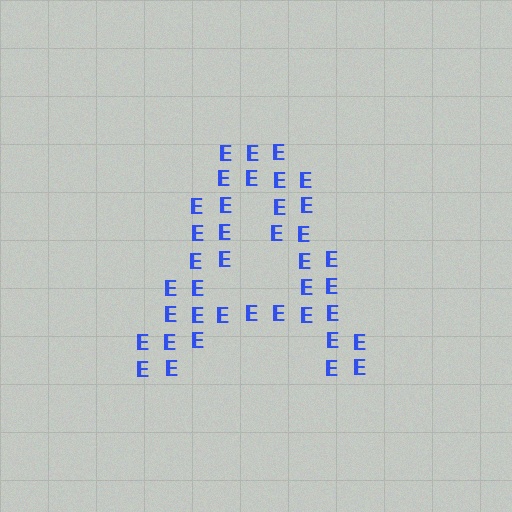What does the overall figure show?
The overall figure shows the letter A.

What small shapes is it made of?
It is made of small letter E's.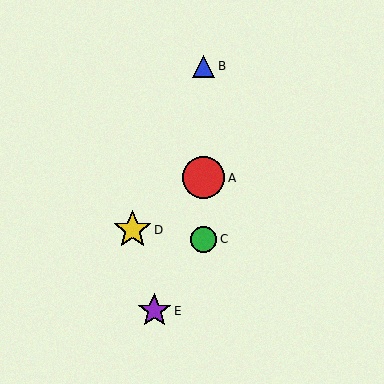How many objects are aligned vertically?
3 objects (A, B, C) are aligned vertically.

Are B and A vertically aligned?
Yes, both are at x≈204.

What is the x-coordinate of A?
Object A is at x≈204.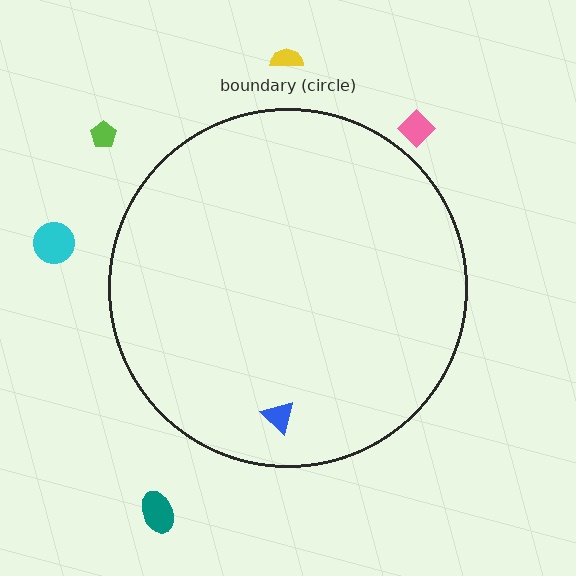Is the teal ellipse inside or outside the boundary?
Outside.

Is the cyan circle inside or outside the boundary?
Outside.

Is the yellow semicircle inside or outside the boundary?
Outside.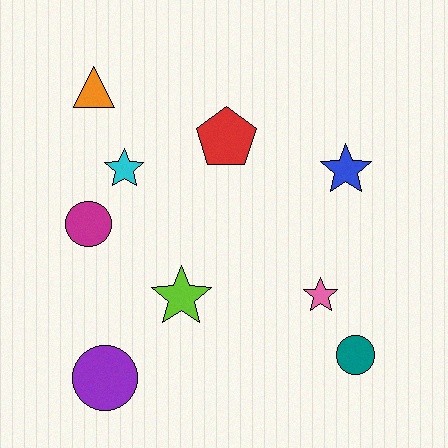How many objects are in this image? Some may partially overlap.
There are 9 objects.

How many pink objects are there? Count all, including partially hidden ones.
There is 1 pink object.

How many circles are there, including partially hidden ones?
There are 3 circles.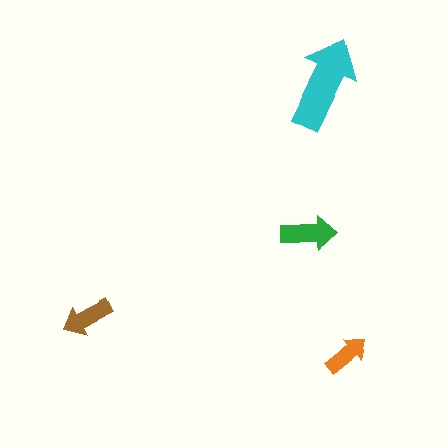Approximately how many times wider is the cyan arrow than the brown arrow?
About 2 times wider.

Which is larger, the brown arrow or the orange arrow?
The brown one.